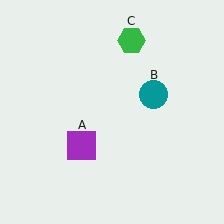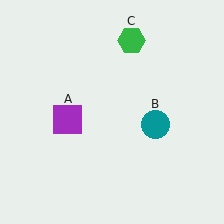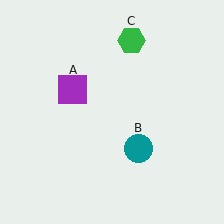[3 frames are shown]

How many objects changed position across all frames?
2 objects changed position: purple square (object A), teal circle (object B).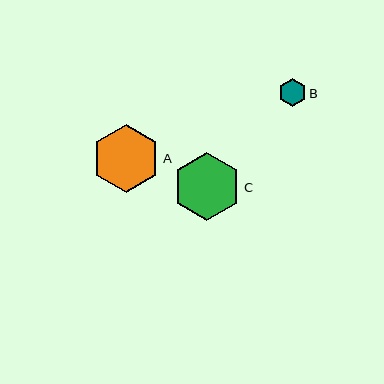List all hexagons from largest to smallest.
From largest to smallest: A, C, B.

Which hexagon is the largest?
Hexagon A is the largest with a size of approximately 68 pixels.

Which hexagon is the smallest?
Hexagon B is the smallest with a size of approximately 28 pixels.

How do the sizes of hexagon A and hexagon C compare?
Hexagon A and hexagon C are approximately the same size.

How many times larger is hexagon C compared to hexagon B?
Hexagon C is approximately 2.4 times the size of hexagon B.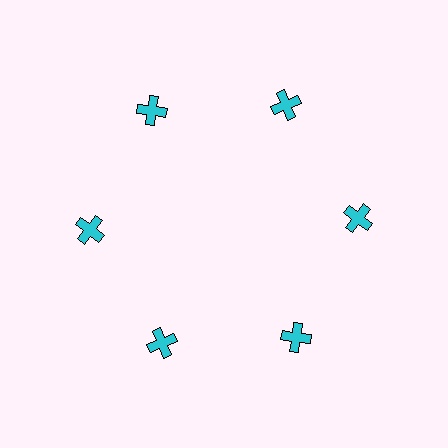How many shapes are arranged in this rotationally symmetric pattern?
There are 6 shapes, arranged in 6 groups of 1.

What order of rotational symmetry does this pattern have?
This pattern has 6-fold rotational symmetry.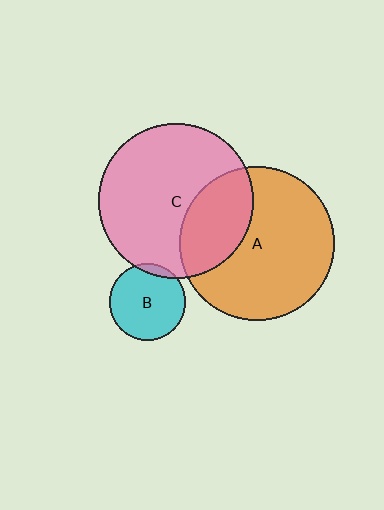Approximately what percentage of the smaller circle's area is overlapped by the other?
Approximately 30%.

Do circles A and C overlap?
Yes.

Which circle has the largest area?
Circle C (pink).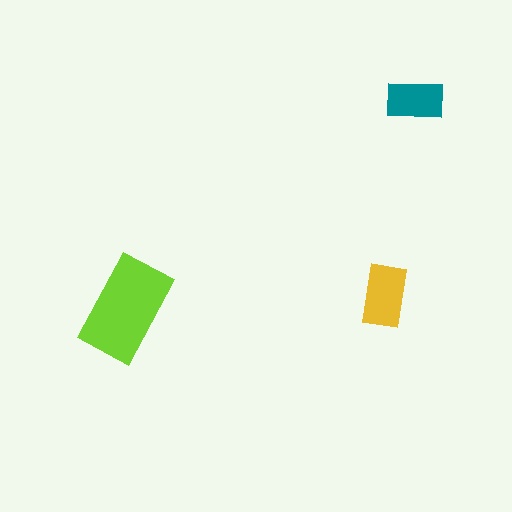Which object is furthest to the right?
The teal rectangle is rightmost.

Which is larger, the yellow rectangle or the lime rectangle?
The lime one.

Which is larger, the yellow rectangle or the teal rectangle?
The yellow one.